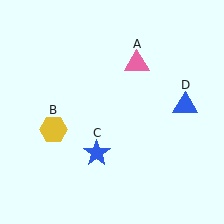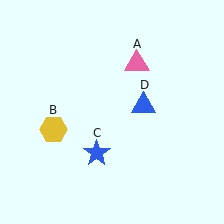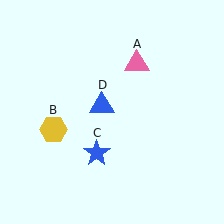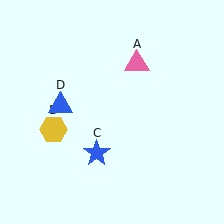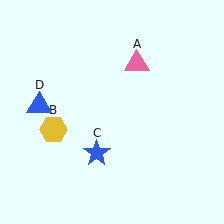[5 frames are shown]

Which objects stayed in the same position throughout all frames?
Pink triangle (object A) and yellow hexagon (object B) and blue star (object C) remained stationary.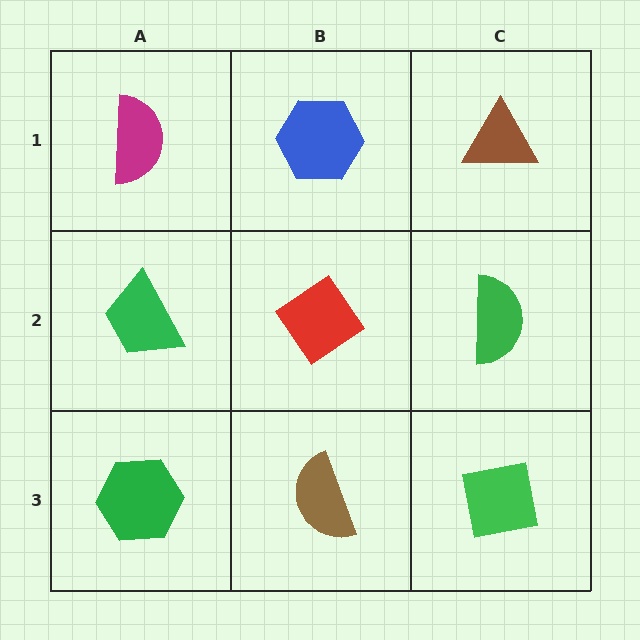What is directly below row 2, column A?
A green hexagon.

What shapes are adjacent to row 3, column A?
A green trapezoid (row 2, column A), a brown semicircle (row 3, column B).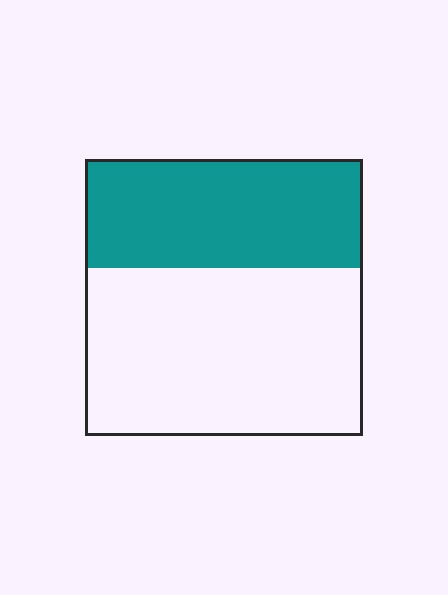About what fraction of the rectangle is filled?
About two fifths (2/5).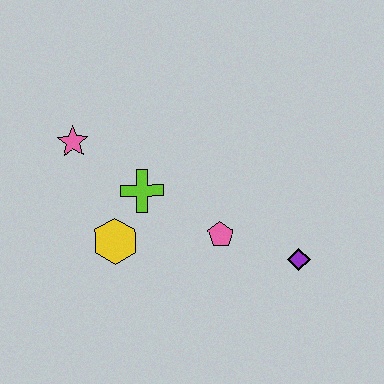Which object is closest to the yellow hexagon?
The lime cross is closest to the yellow hexagon.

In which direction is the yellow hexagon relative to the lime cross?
The yellow hexagon is below the lime cross.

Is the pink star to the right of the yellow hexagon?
No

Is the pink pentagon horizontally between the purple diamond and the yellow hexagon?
Yes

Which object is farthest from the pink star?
The purple diamond is farthest from the pink star.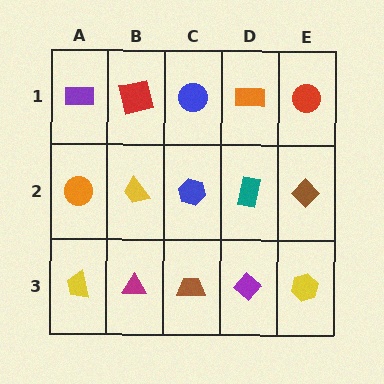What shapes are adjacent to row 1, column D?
A teal rectangle (row 2, column D), a blue circle (row 1, column C), a red circle (row 1, column E).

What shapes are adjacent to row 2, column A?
A purple rectangle (row 1, column A), a yellow trapezoid (row 3, column A), a yellow trapezoid (row 2, column B).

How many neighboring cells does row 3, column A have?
2.